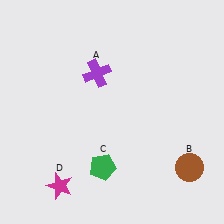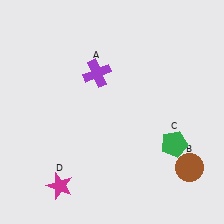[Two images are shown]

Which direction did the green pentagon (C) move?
The green pentagon (C) moved right.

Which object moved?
The green pentagon (C) moved right.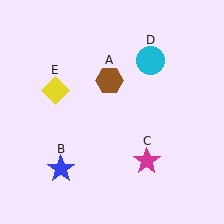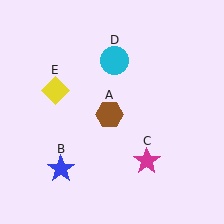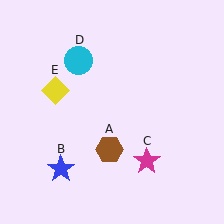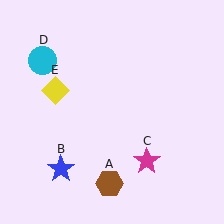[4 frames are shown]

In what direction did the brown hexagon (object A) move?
The brown hexagon (object A) moved down.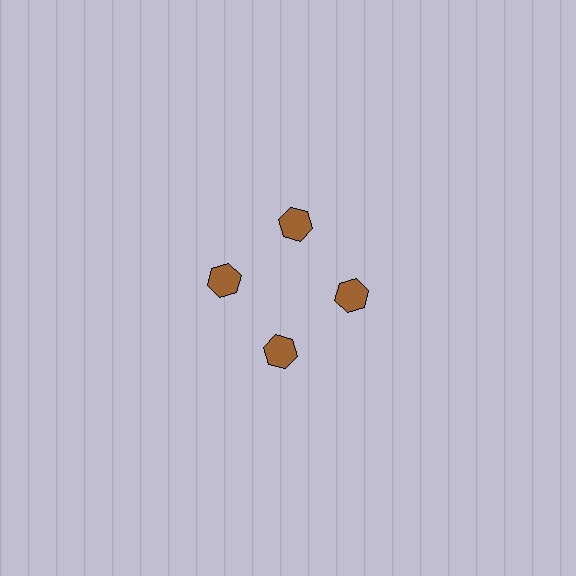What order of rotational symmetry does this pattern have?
This pattern has 4-fold rotational symmetry.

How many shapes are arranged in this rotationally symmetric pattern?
There are 4 shapes, arranged in 4 groups of 1.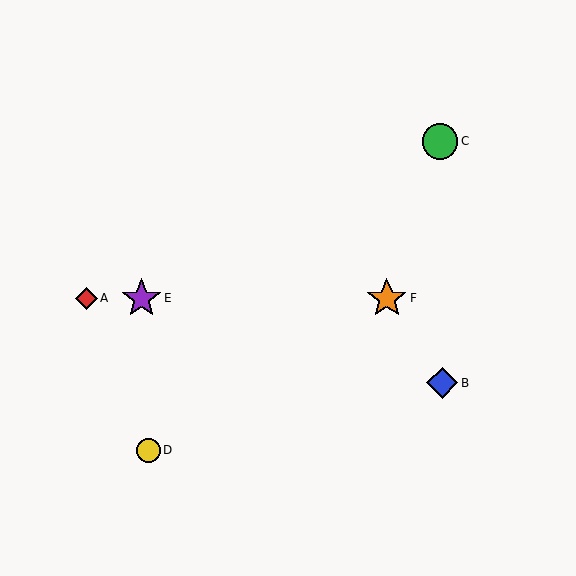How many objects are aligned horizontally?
3 objects (A, E, F) are aligned horizontally.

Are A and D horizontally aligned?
No, A is at y≈298 and D is at y≈450.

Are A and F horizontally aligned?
Yes, both are at y≈298.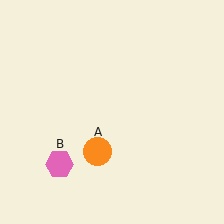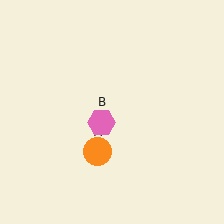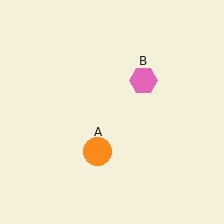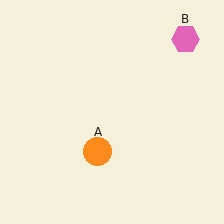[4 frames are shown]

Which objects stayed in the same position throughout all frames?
Orange circle (object A) remained stationary.